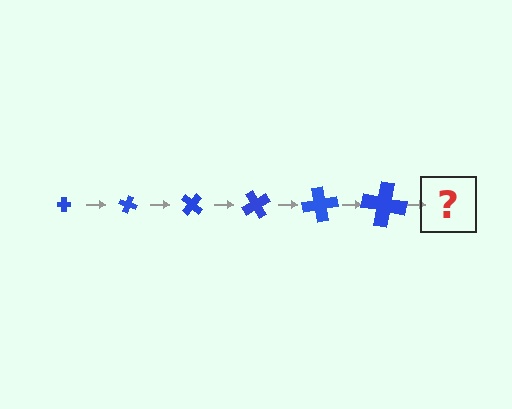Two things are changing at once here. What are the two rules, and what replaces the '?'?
The two rules are that the cross grows larger each step and it rotates 20 degrees each step. The '?' should be a cross, larger than the previous one and rotated 120 degrees from the start.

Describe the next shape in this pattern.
It should be a cross, larger than the previous one and rotated 120 degrees from the start.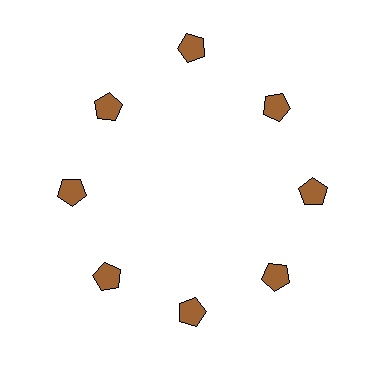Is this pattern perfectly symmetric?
No. The 8 brown pentagons are arranged in a ring, but one element near the 12 o'clock position is pushed outward from the center, breaking the 8-fold rotational symmetry.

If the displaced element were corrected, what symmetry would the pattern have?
It would have 8-fold rotational symmetry — the pattern would map onto itself every 45 degrees.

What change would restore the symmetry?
The symmetry would be restored by moving it inward, back onto the ring so that all 8 pentagons sit at equal angles and equal distance from the center.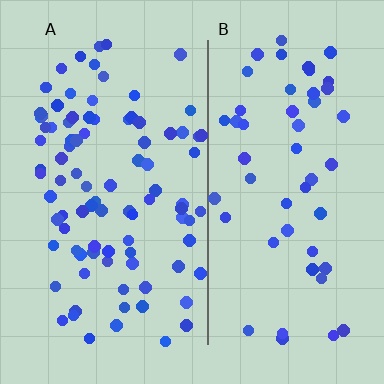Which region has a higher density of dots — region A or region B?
A (the left).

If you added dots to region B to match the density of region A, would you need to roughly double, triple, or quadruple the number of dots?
Approximately double.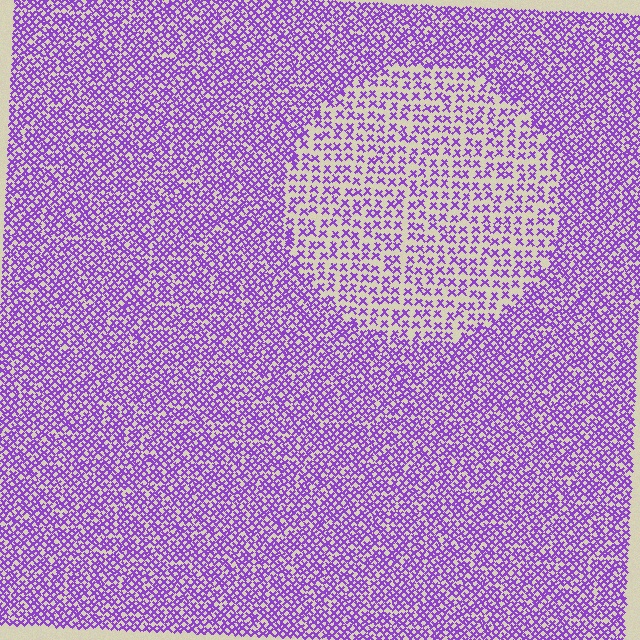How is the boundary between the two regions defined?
The boundary is defined by a change in element density (approximately 1.9x ratio). All elements are the same color, size, and shape.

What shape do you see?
I see a circle.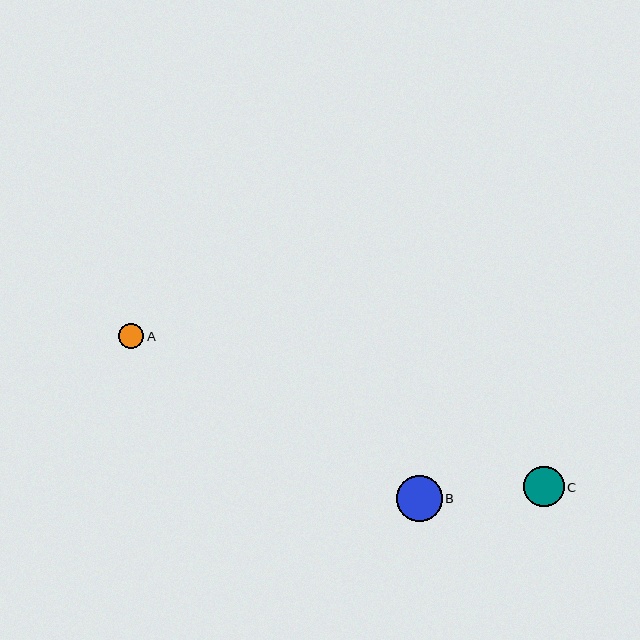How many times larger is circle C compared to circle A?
Circle C is approximately 1.6 times the size of circle A.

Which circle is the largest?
Circle B is the largest with a size of approximately 46 pixels.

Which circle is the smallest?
Circle A is the smallest with a size of approximately 25 pixels.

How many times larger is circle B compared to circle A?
Circle B is approximately 1.8 times the size of circle A.